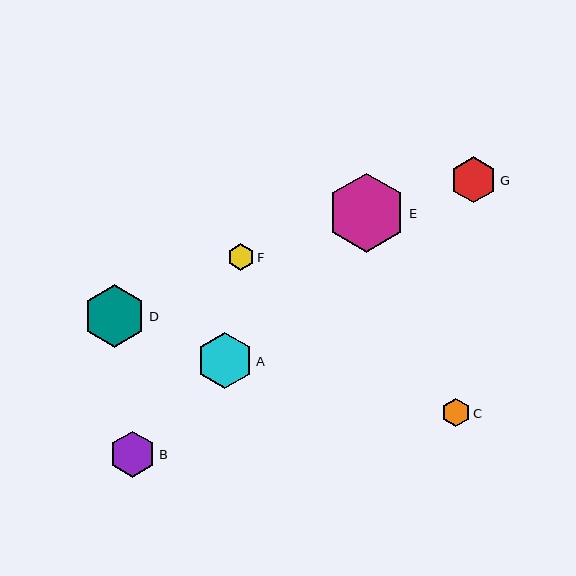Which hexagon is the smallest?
Hexagon F is the smallest with a size of approximately 26 pixels.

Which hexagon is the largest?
Hexagon E is the largest with a size of approximately 79 pixels.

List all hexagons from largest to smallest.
From largest to smallest: E, D, A, B, G, C, F.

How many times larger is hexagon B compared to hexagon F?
Hexagon B is approximately 1.8 times the size of hexagon F.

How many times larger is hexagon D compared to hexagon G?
Hexagon D is approximately 1.4 times the size of hexagon G.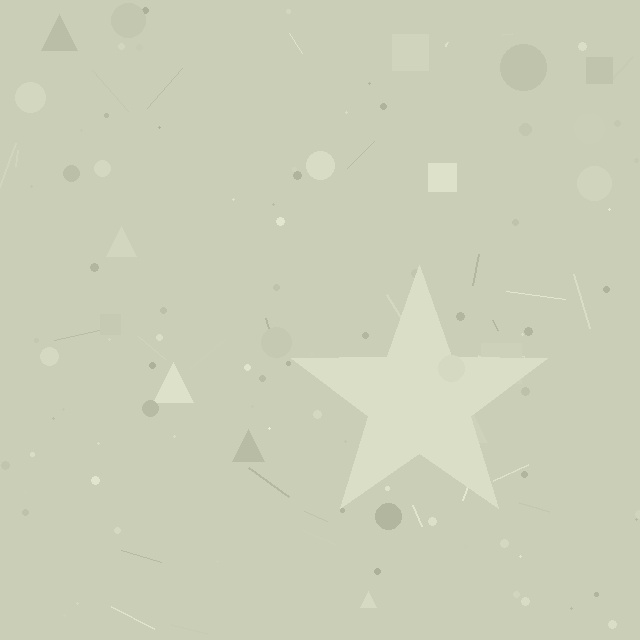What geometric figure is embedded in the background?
A star is embedded in the background.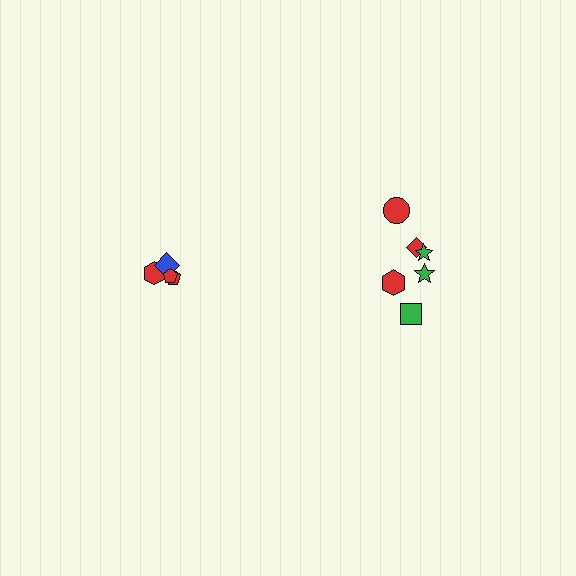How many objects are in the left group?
There are 4 objects.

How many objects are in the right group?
There are 6 objects.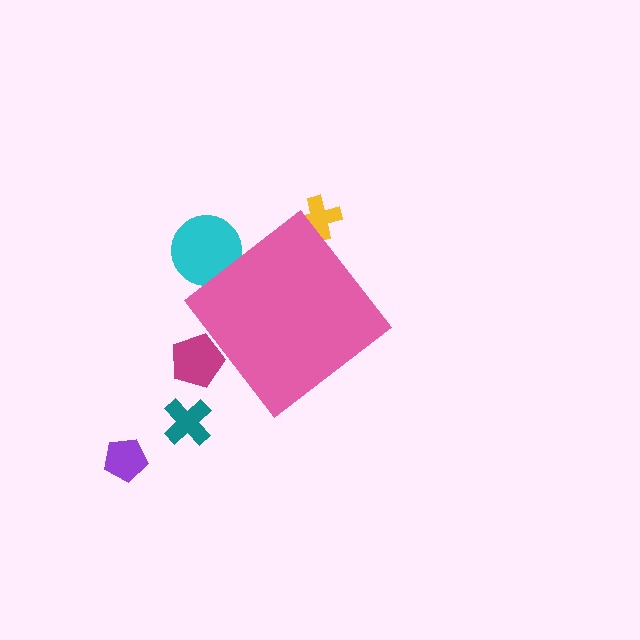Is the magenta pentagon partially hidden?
Yes, the magenta pentagon is partially hidden behind the pink diamond.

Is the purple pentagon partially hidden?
No, the purple pentagon is fully visible.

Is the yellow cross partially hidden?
Yes, the yellow cross is partially hidden behind the pink diamond.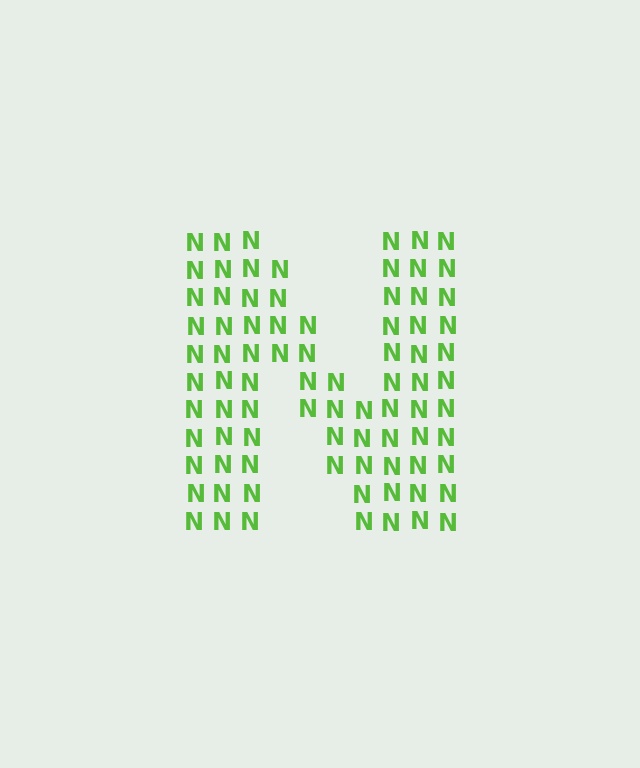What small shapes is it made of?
It is made of small letter N's.